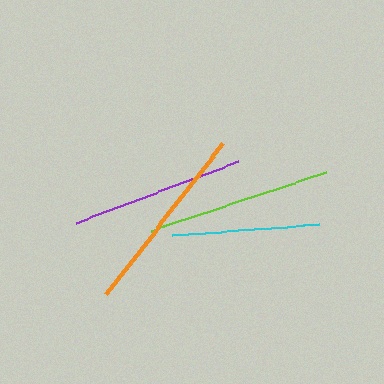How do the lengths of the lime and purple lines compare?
The lime and purple lines are approximately the same length.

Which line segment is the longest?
The orange line is the longest at approximately 191 pixels.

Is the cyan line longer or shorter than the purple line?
The purple line is longer than the cyan line.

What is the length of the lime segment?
The lime segment is approximately 185 pixels long.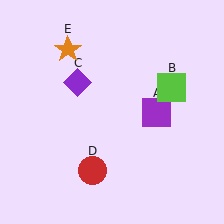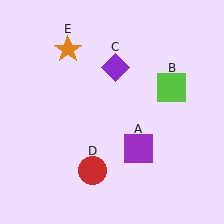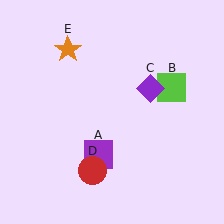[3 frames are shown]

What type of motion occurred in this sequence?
The purple square (object A), purple diamond (object C) rotated clockwise around the center of the scene.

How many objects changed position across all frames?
2 objects changed position: purple square (object A), purple diamond (object C).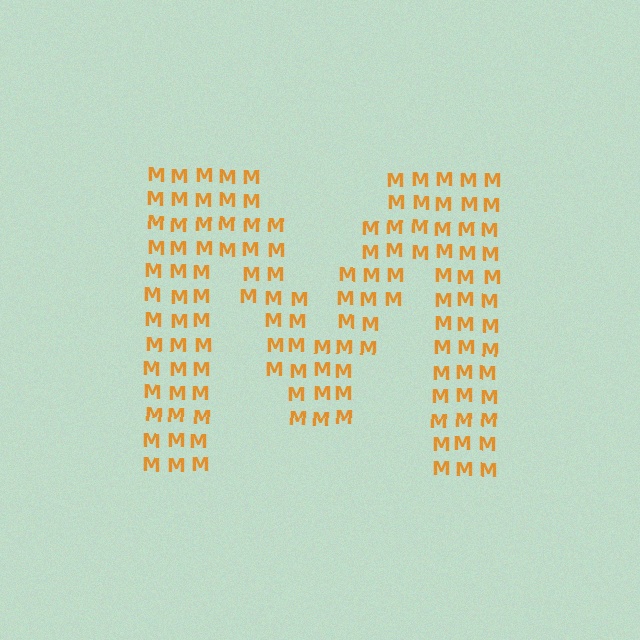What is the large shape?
The large shape is the letter M.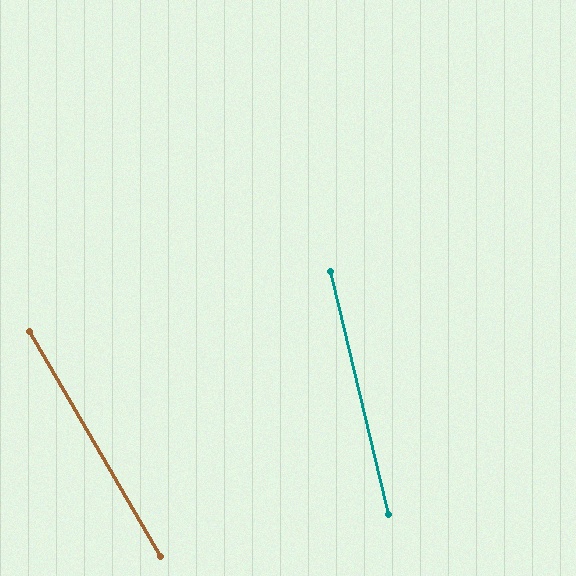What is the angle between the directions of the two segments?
Approximately 17 degrees.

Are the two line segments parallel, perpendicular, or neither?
Neither parallel nor perpendicular — they differ by about 17°.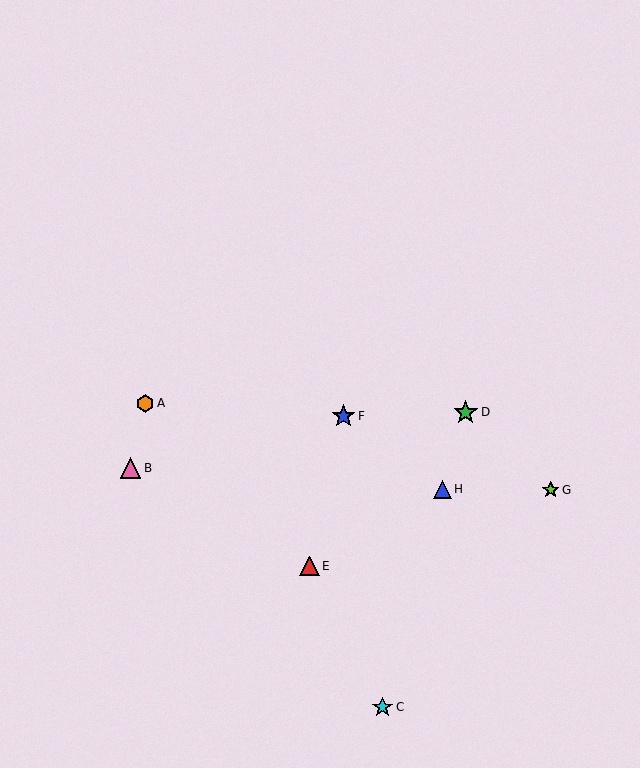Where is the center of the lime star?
The center of the lime star is at (551, 490).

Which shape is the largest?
The green star (labeled D) is the largest.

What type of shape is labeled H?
Shape H is a blue triangle.